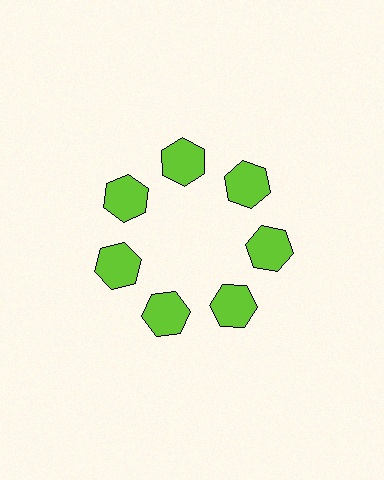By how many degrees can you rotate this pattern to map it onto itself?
The pattern maps onto itself every 51 degrees of rotation.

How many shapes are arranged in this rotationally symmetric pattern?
There are 7 shapes, arranged in 7 groups of 1.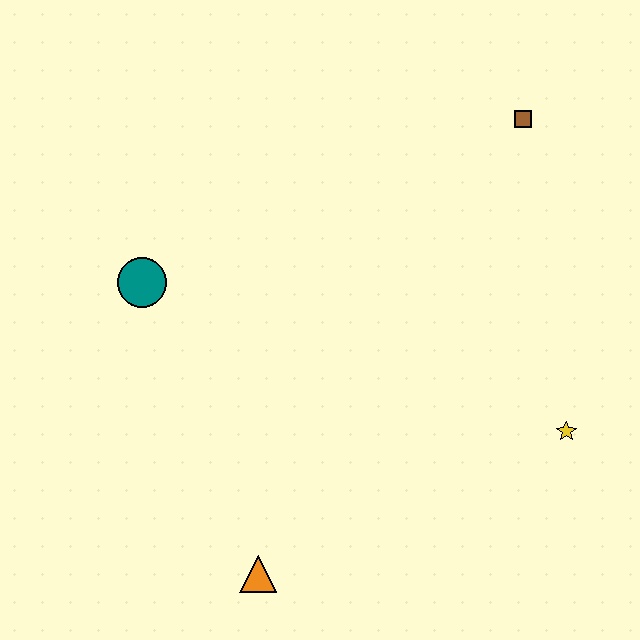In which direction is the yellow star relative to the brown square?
The yellow star is below the brown square.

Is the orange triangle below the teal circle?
Yes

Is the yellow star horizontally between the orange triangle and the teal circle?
No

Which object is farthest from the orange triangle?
The brown square is farthest from the orange triangle.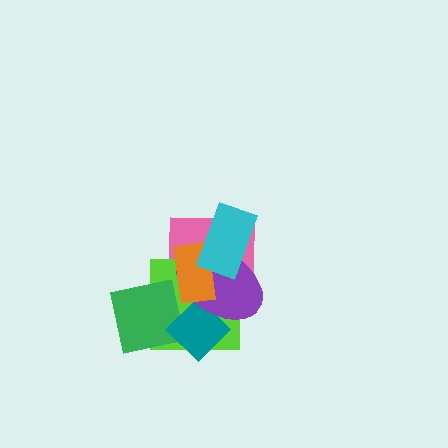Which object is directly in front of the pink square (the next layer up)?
The lime square is directly in front of the pink square.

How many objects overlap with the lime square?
5 objects overlap with the lime square.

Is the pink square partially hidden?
Yes, it is partially covered by another shape.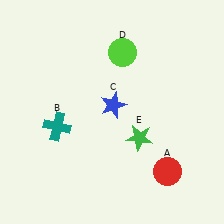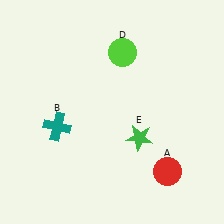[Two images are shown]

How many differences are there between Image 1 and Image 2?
There is 1 difference between the two images.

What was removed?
The blue star (C) was removed in Image 2.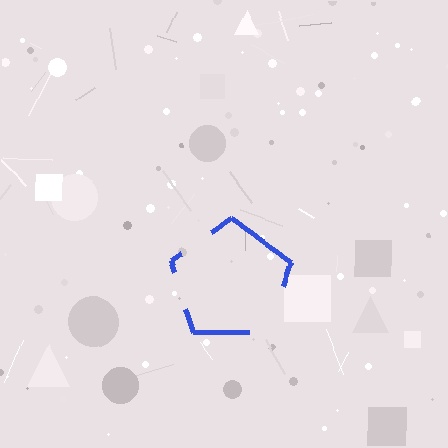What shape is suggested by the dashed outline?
The dashed outline suggests a pentagon.